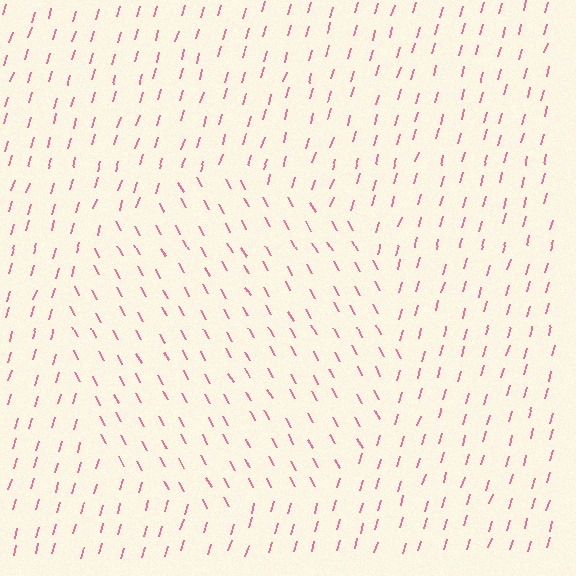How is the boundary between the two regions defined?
The boundary is defined purely by a change in line orientation (approximately 45 degrees difference). All lines are the same color and thickness.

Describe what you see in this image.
The image is filled with small pink line segments. A circle region in the image has lines oriented differently from the surrounding lines, creating a visible texture boundary.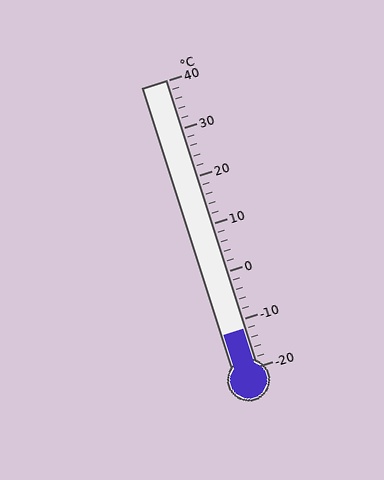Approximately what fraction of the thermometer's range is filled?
The thermometer is filled to approximately 15% of its range.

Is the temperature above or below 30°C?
The temperature is below 30°C.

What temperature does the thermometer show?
The thermometer shows approximately -12°C.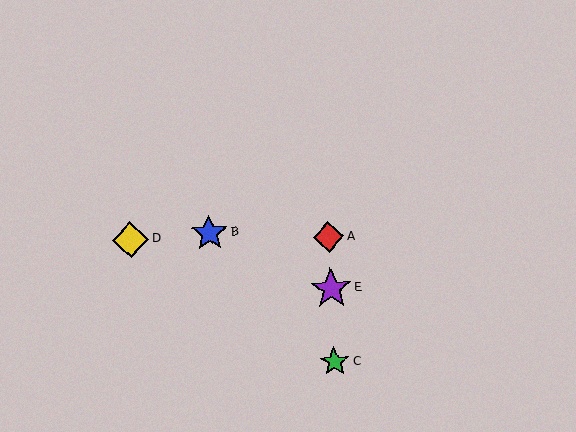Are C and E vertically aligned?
Yes, both are at x≈335.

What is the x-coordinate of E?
Object E is at x≈331.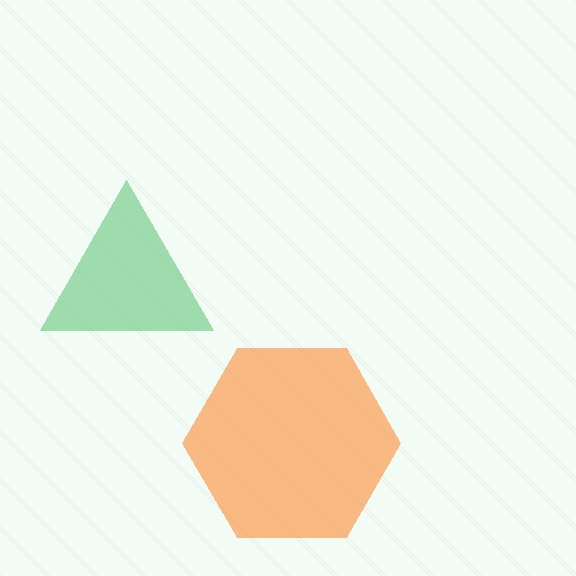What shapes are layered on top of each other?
The layered shapes are: a green triangle, an orange hexagon.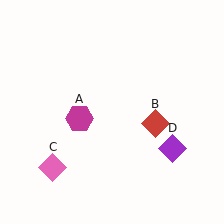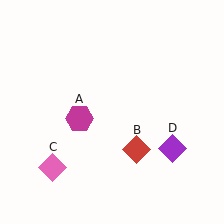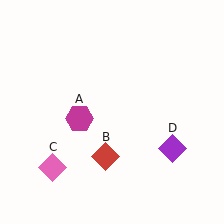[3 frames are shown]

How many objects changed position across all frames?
1 object changed position: red diamond (object B).